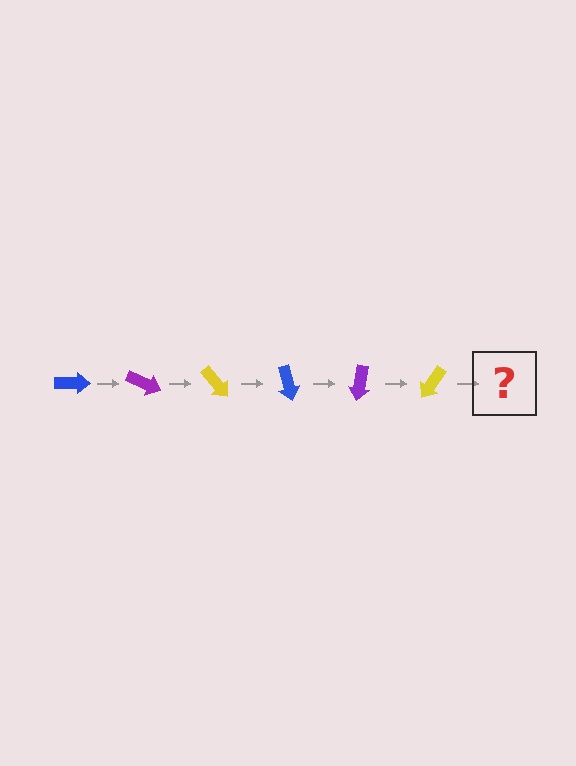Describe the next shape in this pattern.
It should be a blue arrow, rotated 150 degrees from the start.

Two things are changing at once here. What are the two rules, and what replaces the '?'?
The two rules are that it rotates 25 degrees each step and the color cycles through blue, purple, and yellow. The '?' should be a blue arrow, rotated 150 degrees from the start.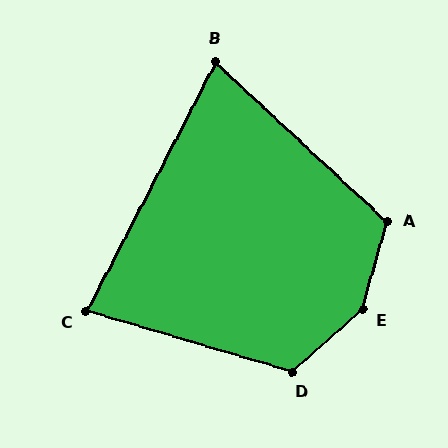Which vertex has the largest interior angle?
E, at approximately 147 degrees.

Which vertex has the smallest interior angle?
B, at approximately 74 degrees.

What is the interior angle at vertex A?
Approximately 118 degrees (obtuse).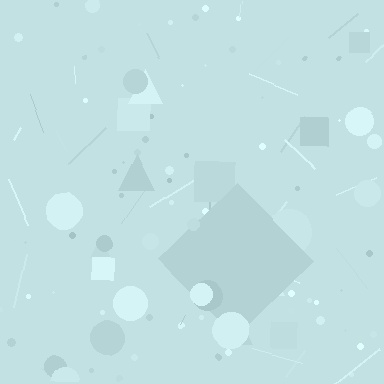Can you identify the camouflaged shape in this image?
The camouflaged shape is a diamond.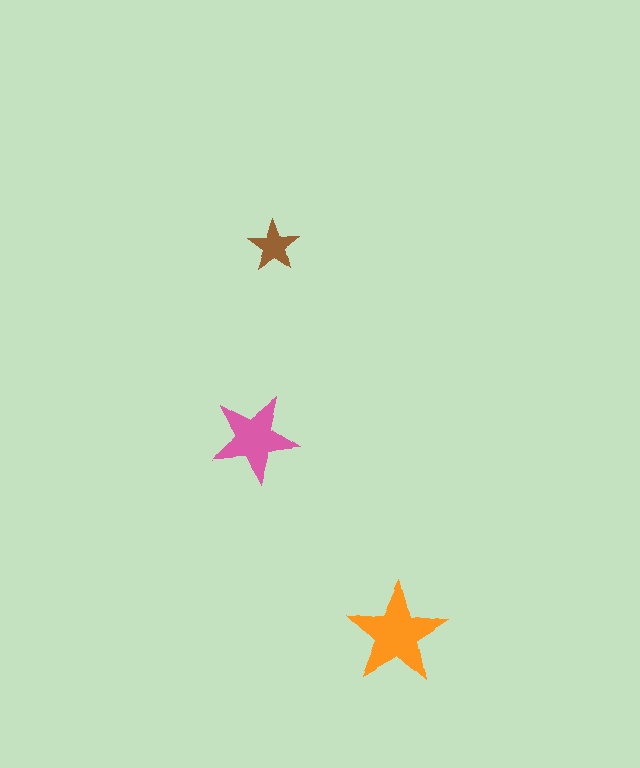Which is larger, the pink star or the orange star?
The orange one.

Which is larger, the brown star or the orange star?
The orange one.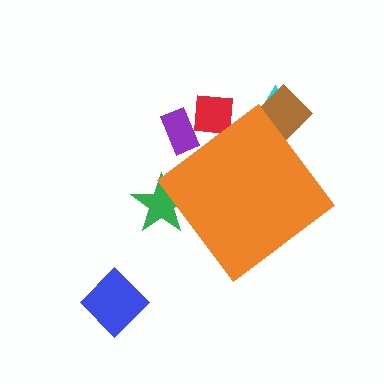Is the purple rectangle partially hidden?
Yes, the purple rectangle is partially hidden behind the orange diamond.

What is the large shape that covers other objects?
An orange diamond.